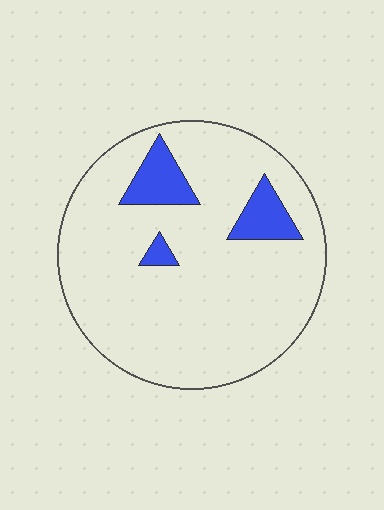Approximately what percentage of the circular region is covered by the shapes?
Approximately 10%.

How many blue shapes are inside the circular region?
3.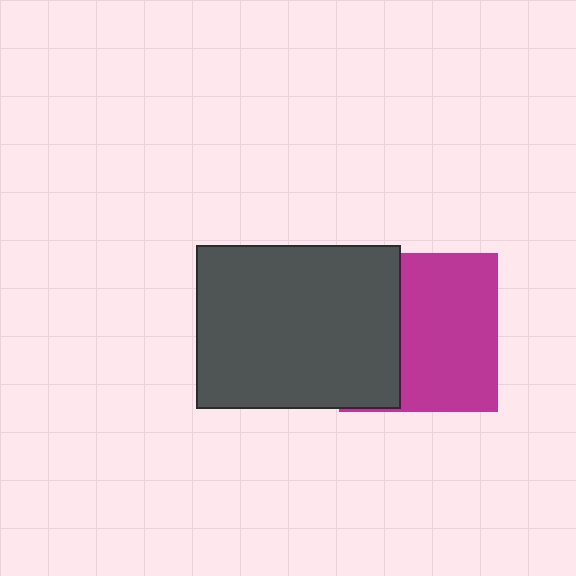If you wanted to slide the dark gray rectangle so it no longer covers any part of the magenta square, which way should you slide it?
Slide it left — that is the most direct way to separate the two shapes.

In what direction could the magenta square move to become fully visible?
The magenta square could move right. That would shift it out from behind the dark gray rectangle entirely.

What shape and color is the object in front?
The object in front is a dark gray rectangle.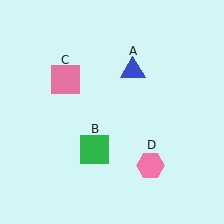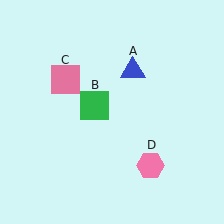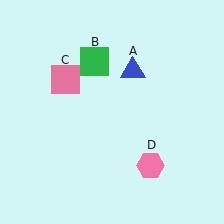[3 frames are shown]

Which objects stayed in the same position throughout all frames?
Blue triangle (object A) and pink square (object C) and pink hexagon (object D) remained stationary.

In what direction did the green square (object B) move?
The green square (object B) moved up.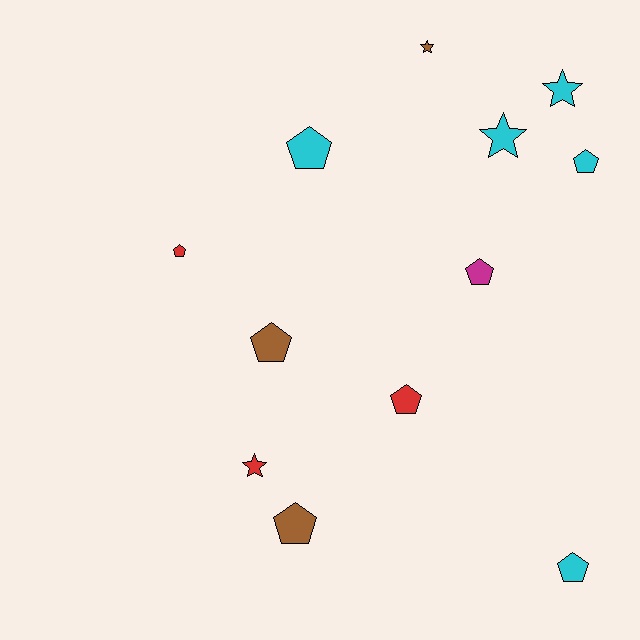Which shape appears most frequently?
Pentagon, with 8 objects.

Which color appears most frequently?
Cyan, with 5 objects.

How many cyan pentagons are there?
There are 3 cyan pentagons.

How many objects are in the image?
There are 12 objects.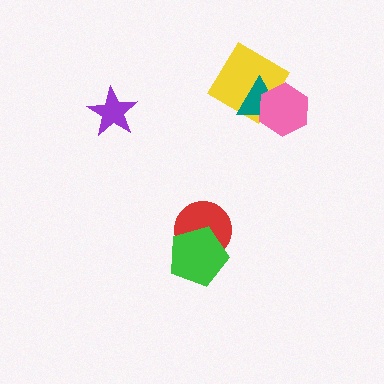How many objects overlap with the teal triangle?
2 objects overlap with the teal triangle.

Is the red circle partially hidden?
Yes, it is partially covered by another shape.